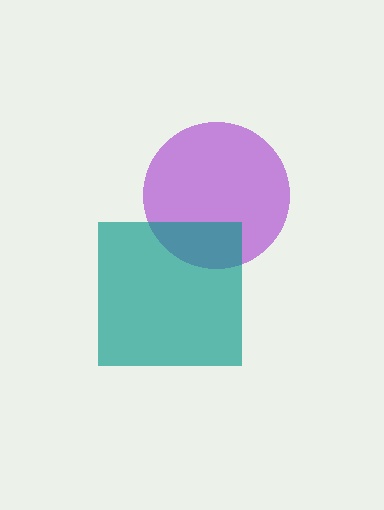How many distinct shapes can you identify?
There are 2 distinct shapes: a purple circle, a teal square.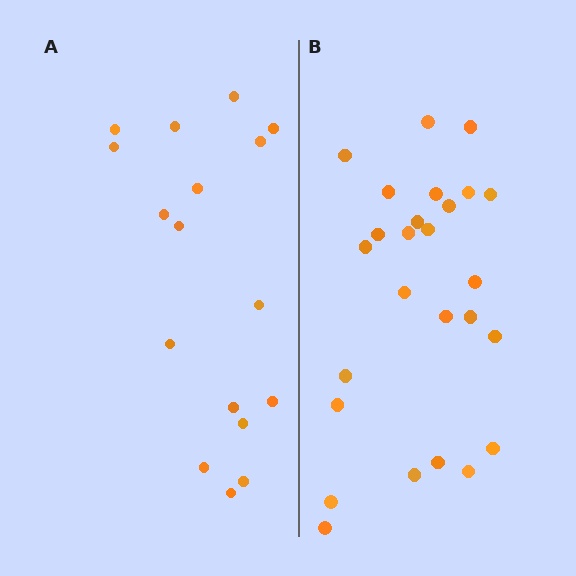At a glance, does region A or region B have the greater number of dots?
Region B (the right region) has more dots.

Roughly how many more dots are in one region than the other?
Region B has roughly 8 or so more dots than region A.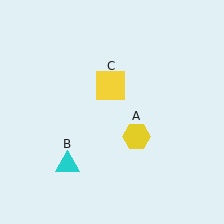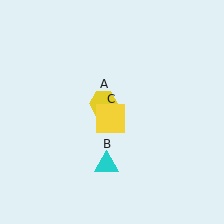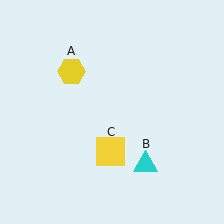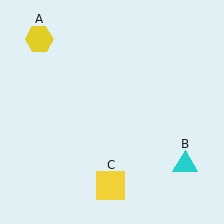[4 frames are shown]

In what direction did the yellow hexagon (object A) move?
The yellow hexagon (object A) moved up and to the left.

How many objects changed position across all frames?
3 objects changed position: yellow hexagon (object A), cyan triangle (object B), yellow square (object C).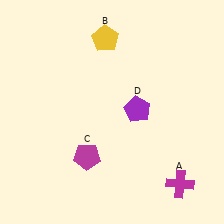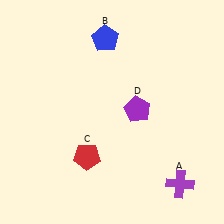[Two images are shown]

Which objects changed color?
A changed from magenta to purple. B changed from yellow to blue. C changed from magenta to red.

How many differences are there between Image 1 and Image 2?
There are 3 differences between the two images.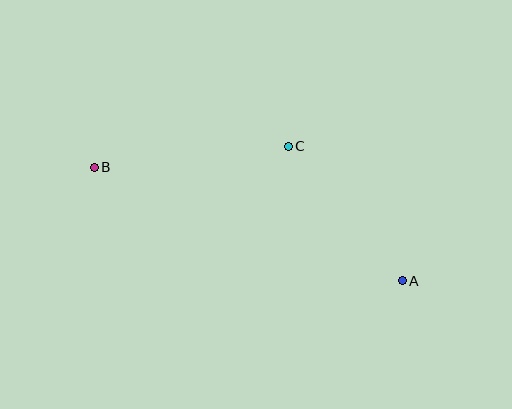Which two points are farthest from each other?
Points A and B are farthest from each other.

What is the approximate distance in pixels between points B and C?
The distance between B and C is approximately 195 pixels.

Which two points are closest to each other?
Points A and C are closest to each other.